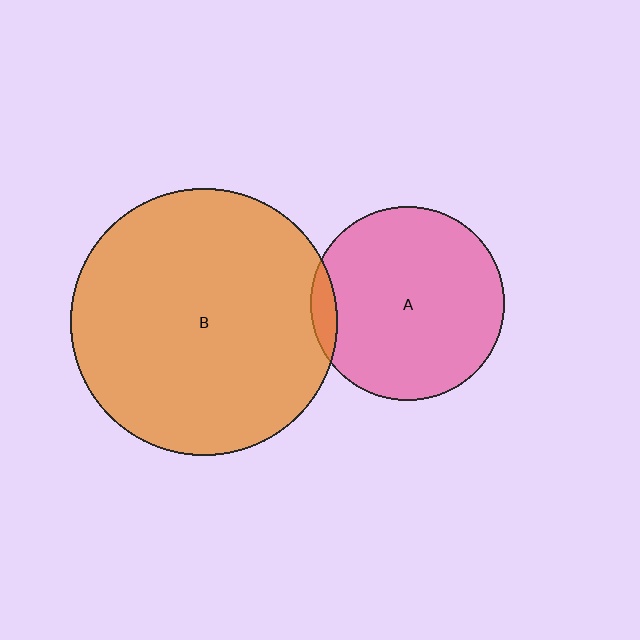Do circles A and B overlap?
Yes.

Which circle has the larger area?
Circle B (orange).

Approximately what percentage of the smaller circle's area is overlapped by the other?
Approximately 5%.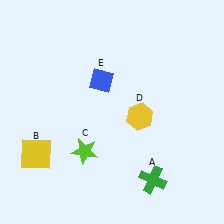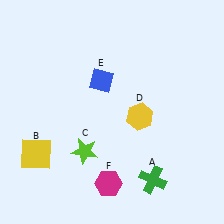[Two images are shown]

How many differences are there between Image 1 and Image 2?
There is 1 difference between the two images.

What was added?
A magenta hexagon (F) was added in Image 2.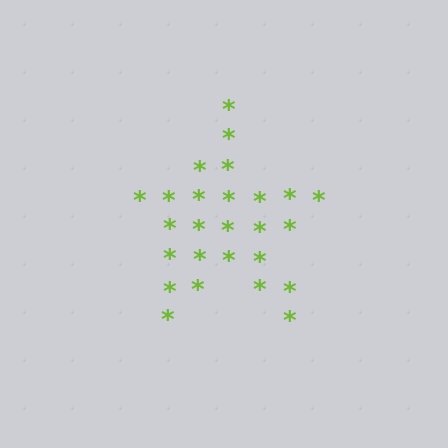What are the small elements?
The small elements are asterisks.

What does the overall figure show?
The overall figure shows a star.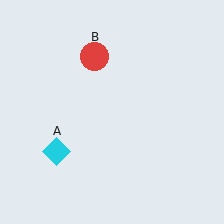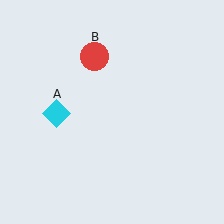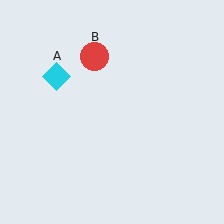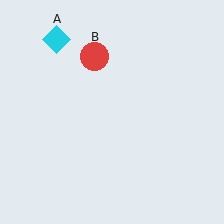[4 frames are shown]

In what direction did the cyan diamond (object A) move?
The cyan diamond (object A) moved up.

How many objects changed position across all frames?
1 object changed position: cyan diamond (object A).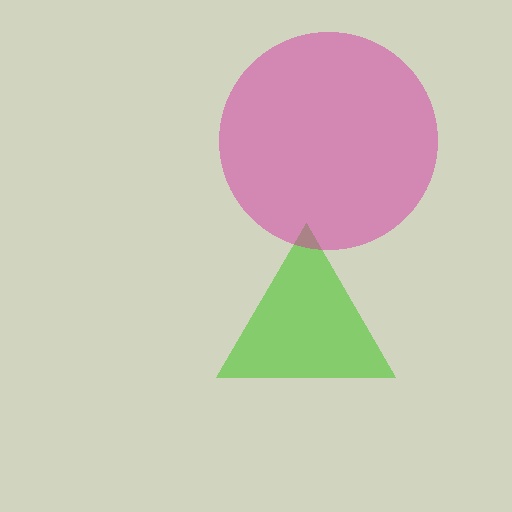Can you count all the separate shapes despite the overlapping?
Yes, there are 2 separate shapes.